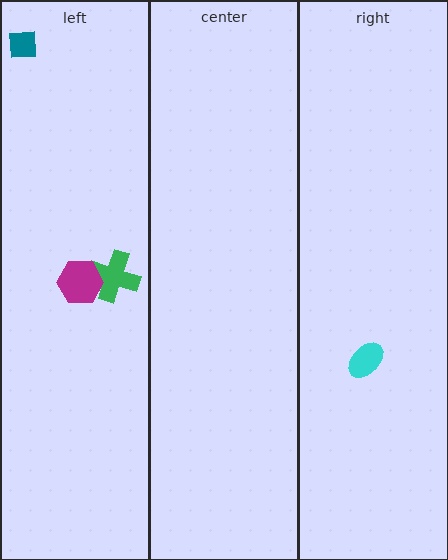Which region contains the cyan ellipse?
The right region.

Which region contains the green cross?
The left region.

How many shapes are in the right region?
1.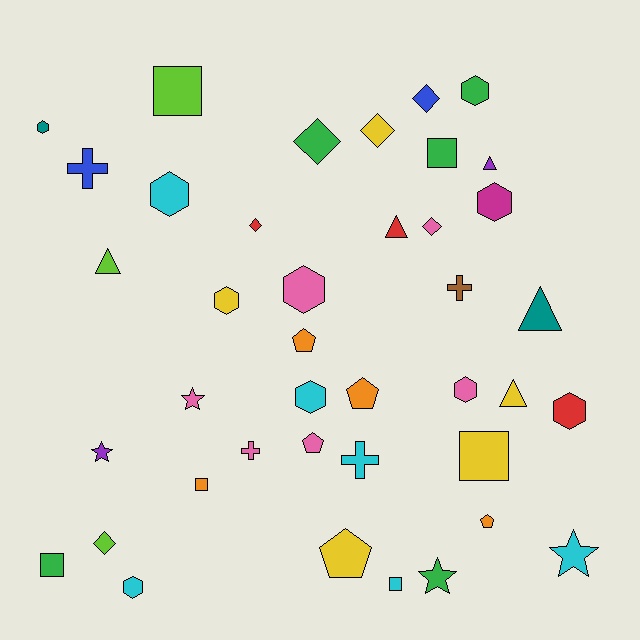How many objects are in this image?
There are 40 objects.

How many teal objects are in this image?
There are 2 teal objects.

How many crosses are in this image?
There are 4 crosses.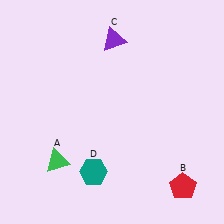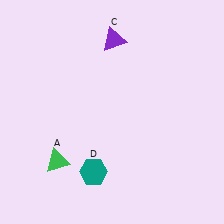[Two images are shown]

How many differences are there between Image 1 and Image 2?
There is 1 difference between the two images.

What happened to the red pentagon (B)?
The red pentagon (B) was removed in Image 2. It was in the bottom-right area of Image 1.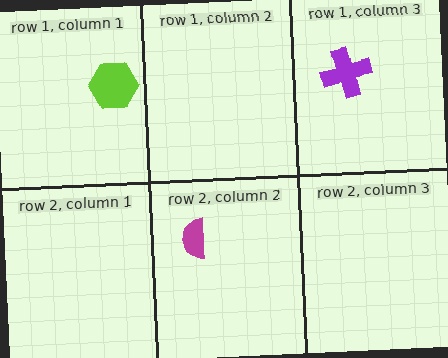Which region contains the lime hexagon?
The row 1, column 1 region.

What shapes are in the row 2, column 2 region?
The magenta semicircle.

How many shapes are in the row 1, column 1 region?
1.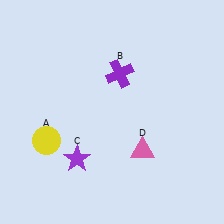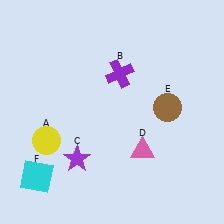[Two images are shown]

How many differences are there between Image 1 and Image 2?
There are 2 differences between the two images.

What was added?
A brown circle (E), a cyan square (F) were added in Image 2.